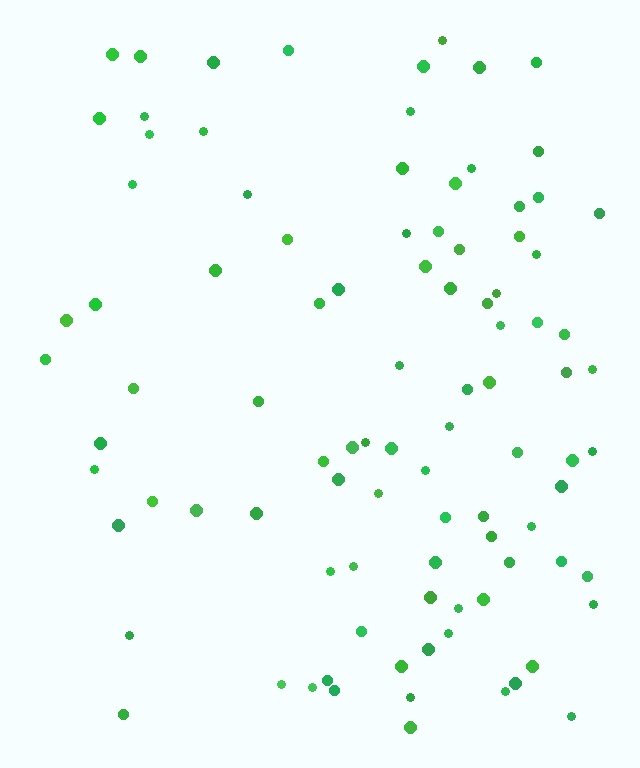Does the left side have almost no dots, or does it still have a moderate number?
Still a moderate number, just noticeably fewer than the right.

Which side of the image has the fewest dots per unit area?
The left.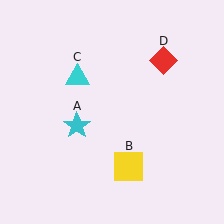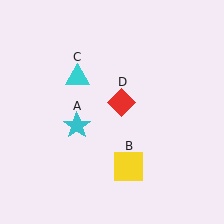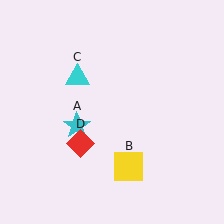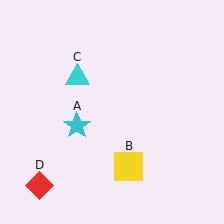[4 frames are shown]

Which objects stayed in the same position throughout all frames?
Cyan star (object A) and yellow square (object B) and cyan triangle (object C) remained stationary.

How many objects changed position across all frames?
1 object changed position: red diamond (object D).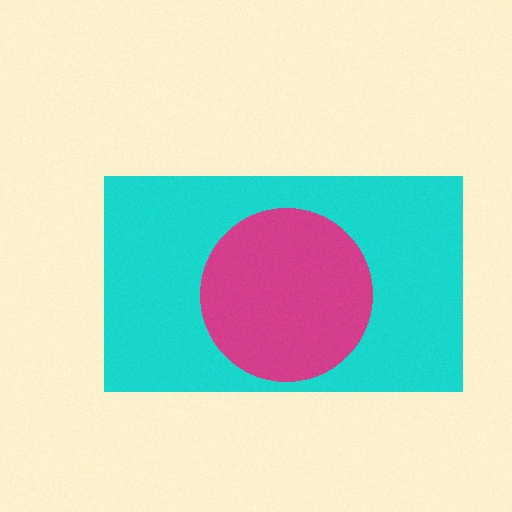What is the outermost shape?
The cyan rectangle.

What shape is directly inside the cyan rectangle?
The magenta circle.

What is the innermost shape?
The magenta circle.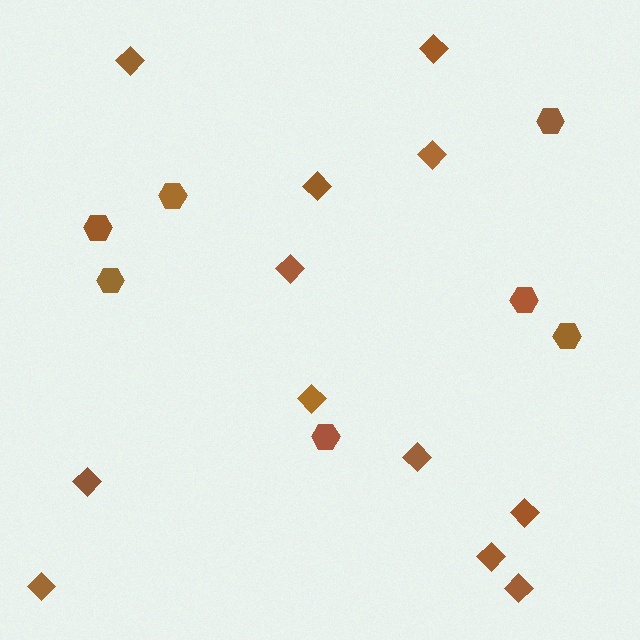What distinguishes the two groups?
There are 2 groups: one group of hexagons (7) and one group of diamonds (12).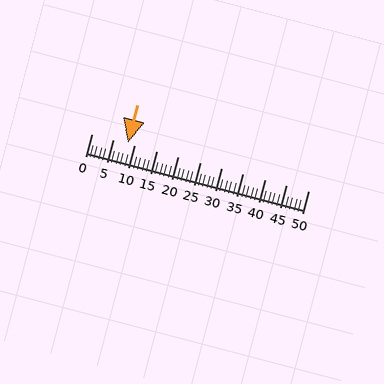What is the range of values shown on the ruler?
The ruler shows values from 0 to 50.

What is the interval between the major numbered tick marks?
The major tick marks are spaced 5 units apart.